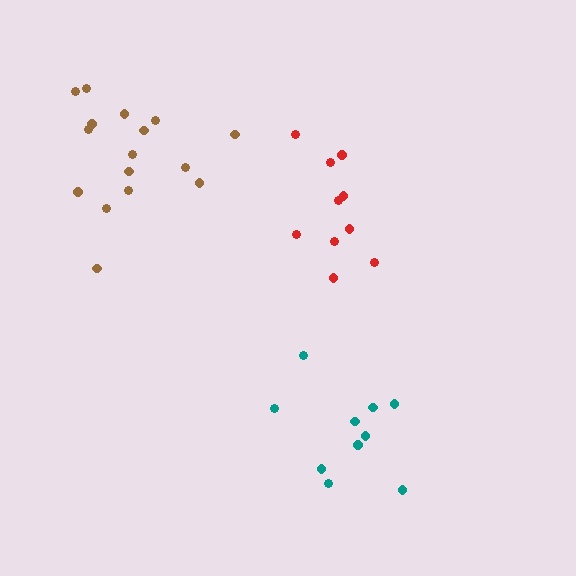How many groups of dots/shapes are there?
There are 3 groups.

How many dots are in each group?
Group 1: 10 dots, Group 2: 10 dots, Group 3: 16 dots (36 total).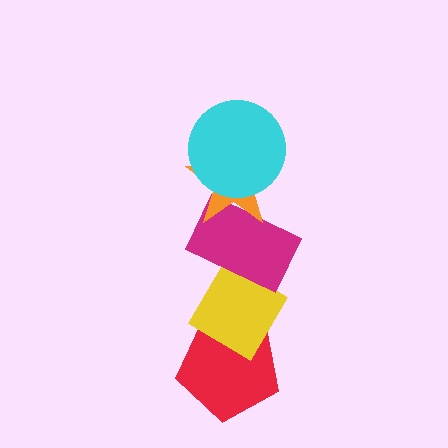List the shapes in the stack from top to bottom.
From top to bottom: the cyan circle, the orange star, the magenta rectangle, the yellow diamond, the red pentagon.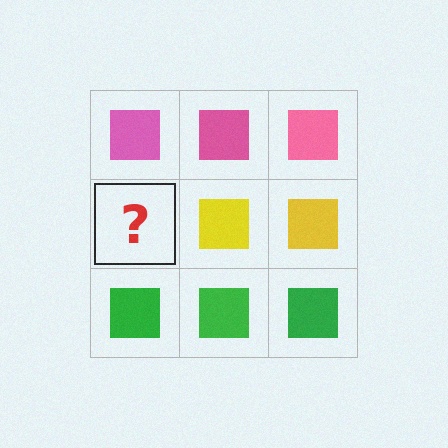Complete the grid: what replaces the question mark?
The question mark should be replaced with a yellow square.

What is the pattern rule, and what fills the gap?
The rule is that each row has a consistent color. The gap should be filled with a yellow square.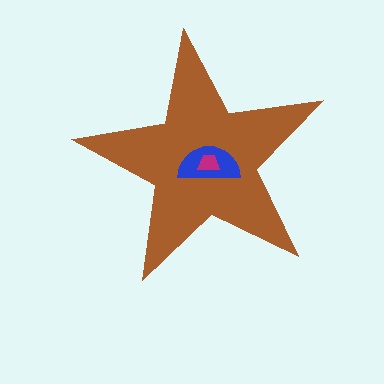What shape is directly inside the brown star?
The blue semicircle.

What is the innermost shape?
The magenta trapezoid.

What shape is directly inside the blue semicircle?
The magenta trapezoid.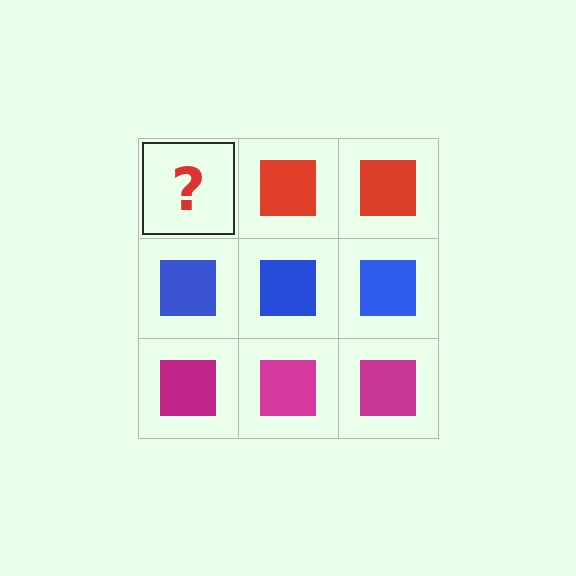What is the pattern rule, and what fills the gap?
The rule is that each row has a consistent color. The gap should be filled with a red square.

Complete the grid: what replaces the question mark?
The question mark should be replaced with a red square.